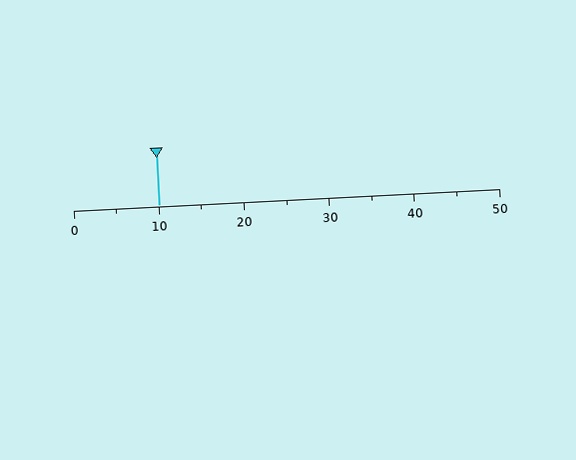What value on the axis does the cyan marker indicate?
The marker indicates approximately 10.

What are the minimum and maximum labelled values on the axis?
The axis runs from 0 to 50.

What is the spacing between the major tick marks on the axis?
The major ticks are spaced 10 apart.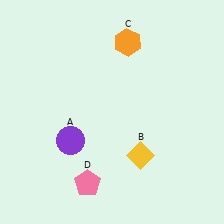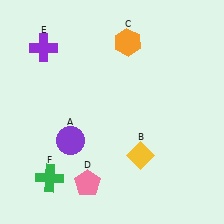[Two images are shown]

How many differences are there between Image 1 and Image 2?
There are 2 differences between the two images.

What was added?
A purple cross (E), a green cross (F) were added in Image 2.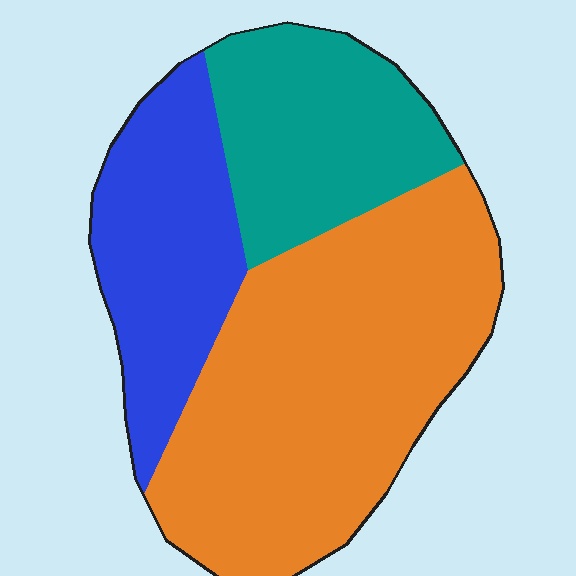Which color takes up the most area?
Orange, at roughly 50%.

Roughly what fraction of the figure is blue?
Blue covers 24% of the figure.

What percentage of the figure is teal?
Teal takes up about one quarter (1/4) of the figure.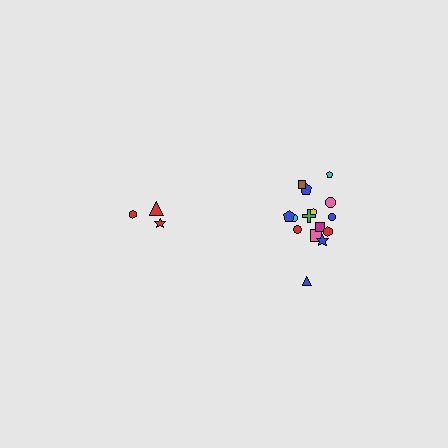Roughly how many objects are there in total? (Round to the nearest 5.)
Roughly 20 objects in total.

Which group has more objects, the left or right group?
The right group.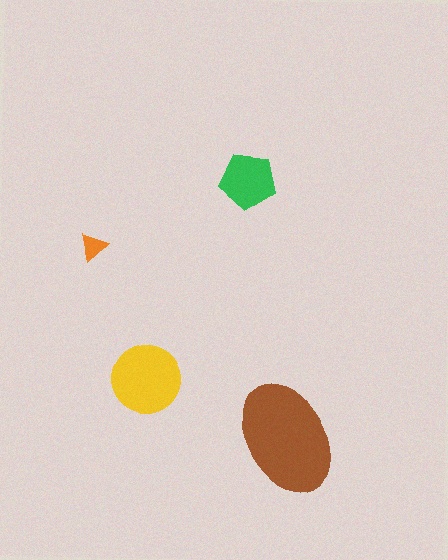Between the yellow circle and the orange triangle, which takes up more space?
The yellow circle.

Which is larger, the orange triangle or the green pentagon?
The green pentagon.